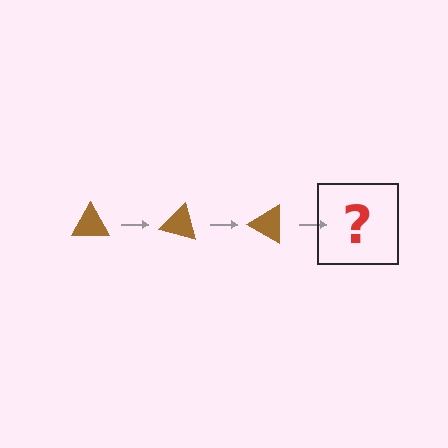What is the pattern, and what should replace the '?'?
The pattern is that the triangle rotates 15 degrees each step. The '?' should be a brown triangle rotated 45 degrees.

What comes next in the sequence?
The next element should be a brown triangle rotated 45 degrees.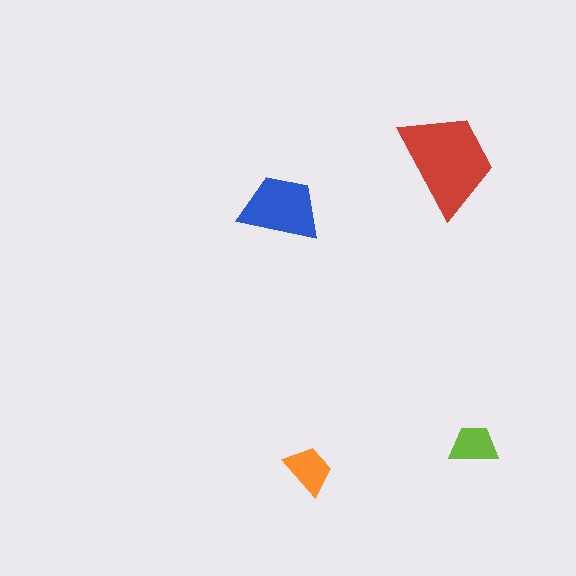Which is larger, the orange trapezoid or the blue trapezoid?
The blue one.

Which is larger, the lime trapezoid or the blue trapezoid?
The blue one.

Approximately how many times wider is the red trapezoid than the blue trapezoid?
About 1.5 times wider.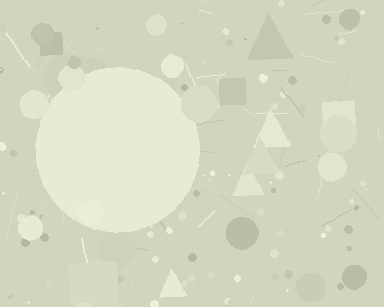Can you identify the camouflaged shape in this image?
The camouflaged shape is a circle.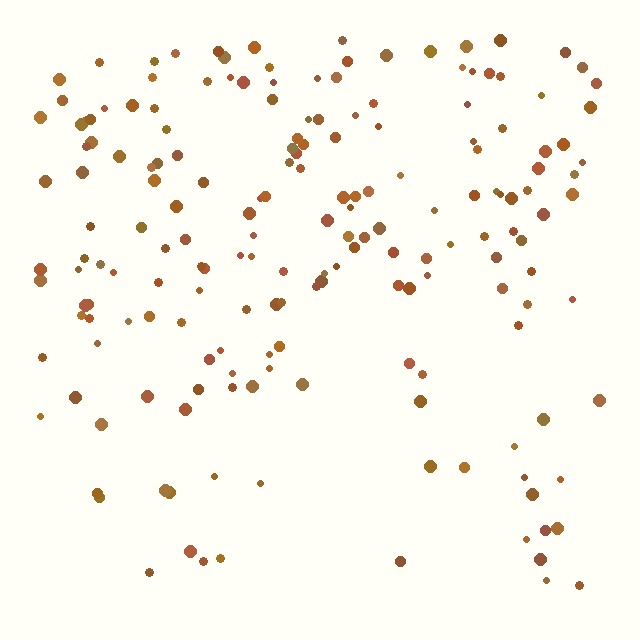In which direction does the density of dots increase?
From bottom to top, with the top side densest.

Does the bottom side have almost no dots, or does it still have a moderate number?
Still a moderate number, just noticeably fewer than the top.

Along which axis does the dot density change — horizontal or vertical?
Vertical.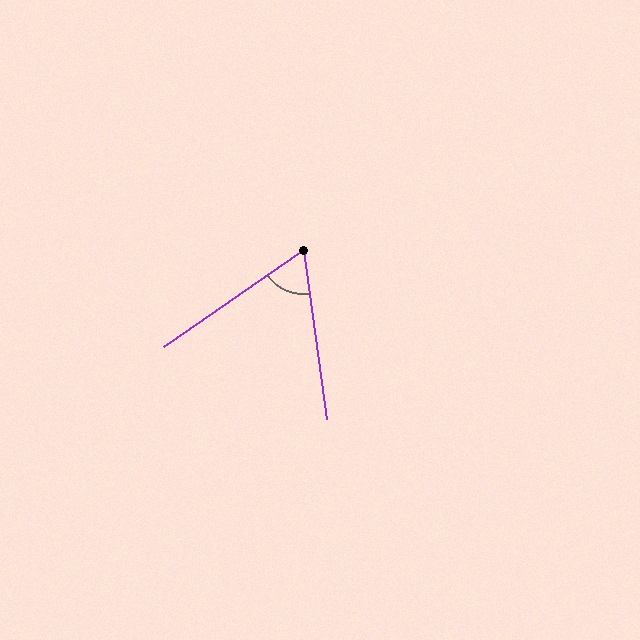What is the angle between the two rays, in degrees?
Approximately 63 degrees.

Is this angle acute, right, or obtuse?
It is acute.